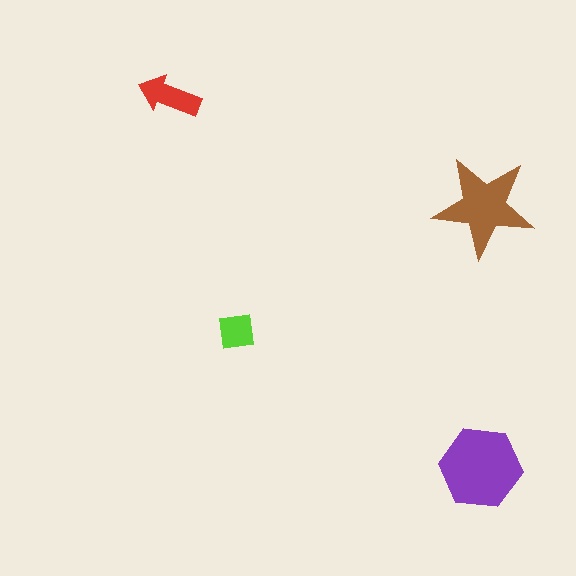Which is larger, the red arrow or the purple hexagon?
The purple hexagon.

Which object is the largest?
The purple hexagon.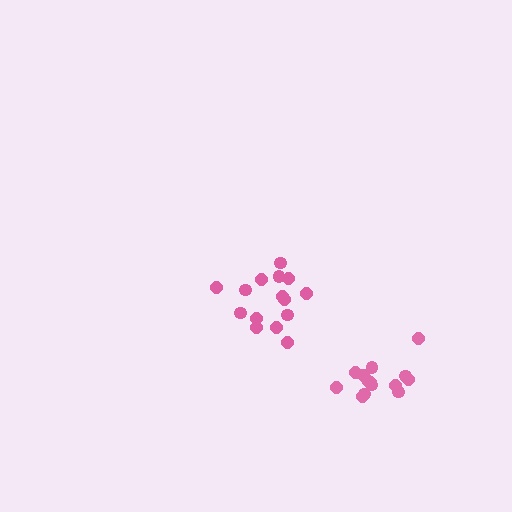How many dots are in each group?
Group 1: 15 dots, Group 2: 14 dots (29 total).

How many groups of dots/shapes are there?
There are 2 groups.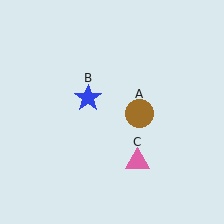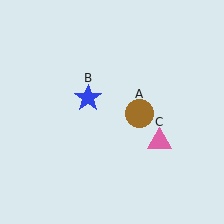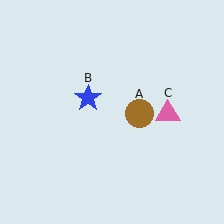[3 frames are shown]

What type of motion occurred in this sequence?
The pink triangle (object C) rotated counterclockwise around the center of the scene.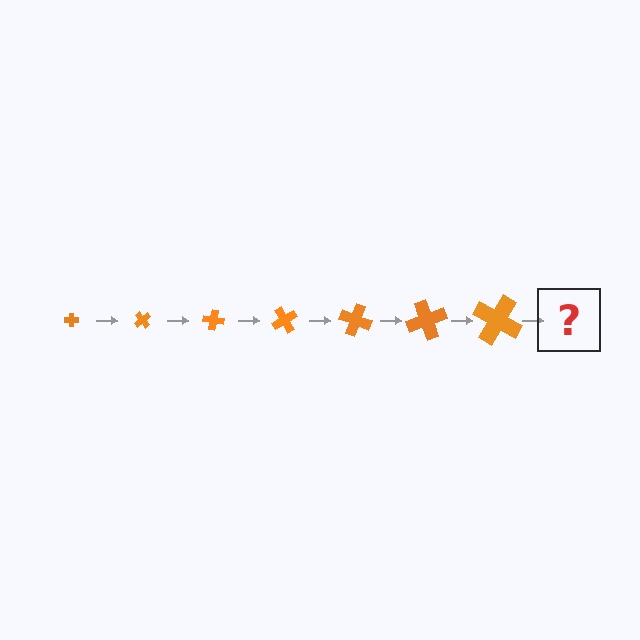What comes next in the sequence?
The next element should be a cross, larger than the previous one and rotated 350 degrees from the start.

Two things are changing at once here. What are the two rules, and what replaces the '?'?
The two rules are that the cross grows larger each step and it rotates 50 degrees each step. The '?' should be a cross, larger than the previous one and rotated 350 degrees from the start.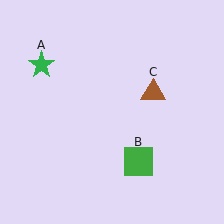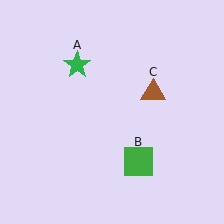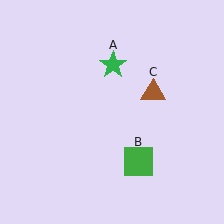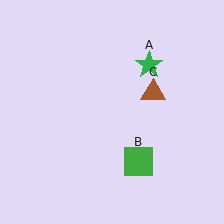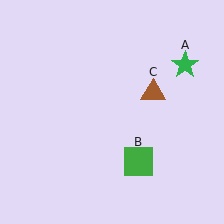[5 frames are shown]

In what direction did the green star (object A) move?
The green star (object A) moved right.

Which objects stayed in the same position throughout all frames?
Green square (object B) and brown triangle (object C) remained stationary.